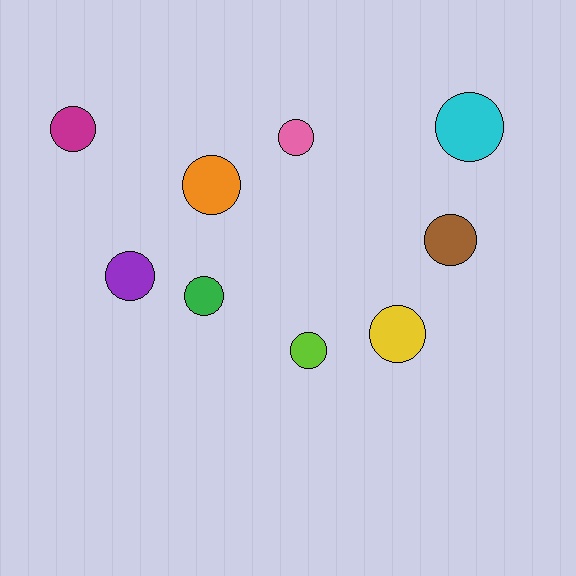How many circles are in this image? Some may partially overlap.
There are 9 circles.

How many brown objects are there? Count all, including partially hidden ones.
There is 1 brown object.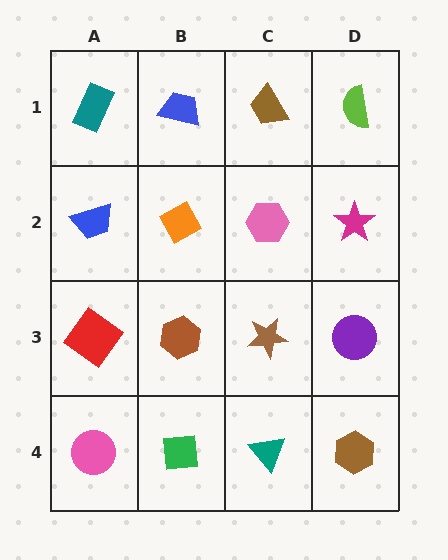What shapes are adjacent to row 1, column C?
A pink hexagon (row 2, column C), a blue trapezoid (row 1, column B), a lime semicircle (row 1, column D).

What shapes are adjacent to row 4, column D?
A purple circle (row 3, column D), a teal triangle (row 4, column C).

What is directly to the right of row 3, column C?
A purple circle.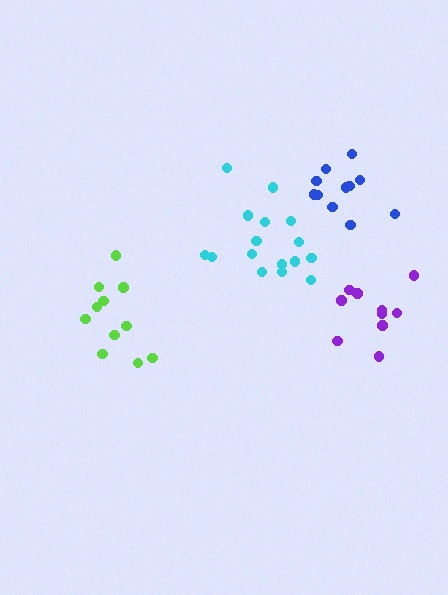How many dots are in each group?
Group 1: 11 dots, Group 2: 16 dots, Group 3: 12 dots, Group 4: 10 dots (49 total).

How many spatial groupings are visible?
There are 4 spatial groupings.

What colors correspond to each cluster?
The clusters are colored: lime, cyan, blue, purple.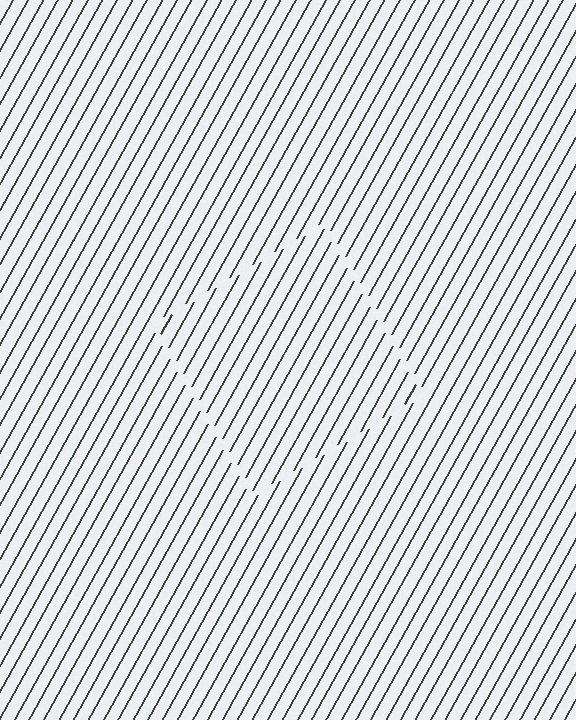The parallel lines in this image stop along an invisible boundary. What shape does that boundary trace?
An illusory square. The interior of the shape contains the same grating, shifted by half a period — the contour is defined by the phase discontinuity where line-ends from the inner and outer gratings abut.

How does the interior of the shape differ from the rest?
The interior of the shape contains the same grating, shifted by half a period — the contour is defined by the phase discontinuity where line-ends from the inner and outer gratings abut.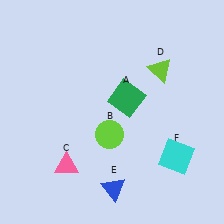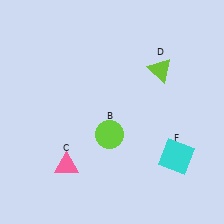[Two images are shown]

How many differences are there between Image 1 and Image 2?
There are 2 differences between the two images.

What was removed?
The green square (A), the blue triangle (E) were removed in Image 2.